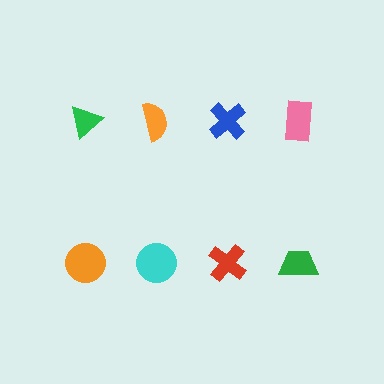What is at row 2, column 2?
A cyan circle.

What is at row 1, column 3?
A blue cross.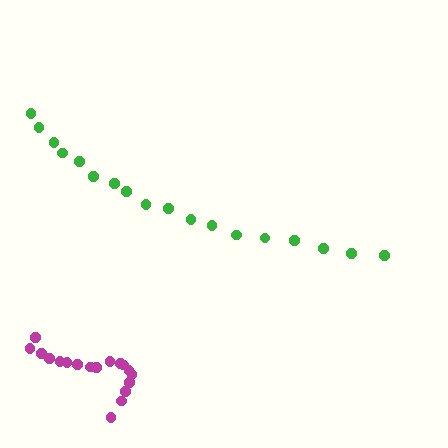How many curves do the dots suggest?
There are 2 distinct paths.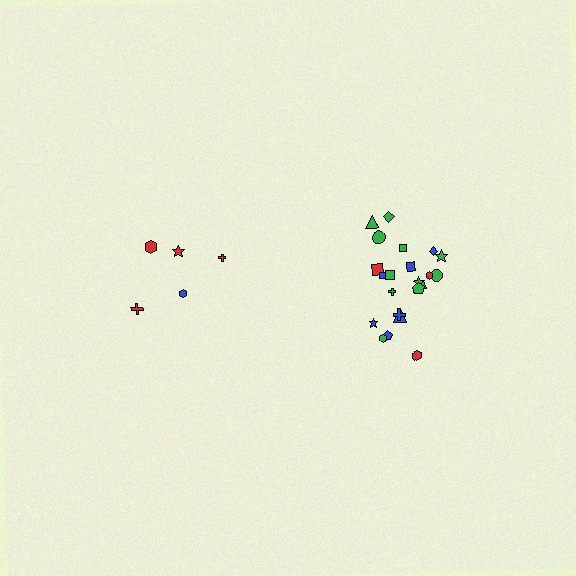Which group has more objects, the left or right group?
The right group.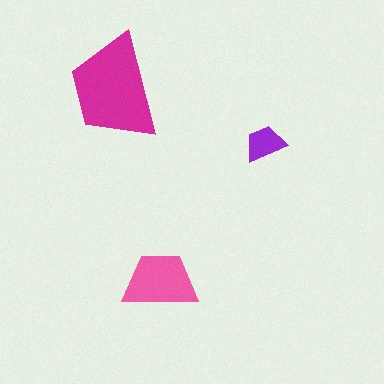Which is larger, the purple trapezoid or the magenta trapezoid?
The magenta one.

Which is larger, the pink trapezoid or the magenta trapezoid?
The magenta one.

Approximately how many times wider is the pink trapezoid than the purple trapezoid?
About 2 times wider.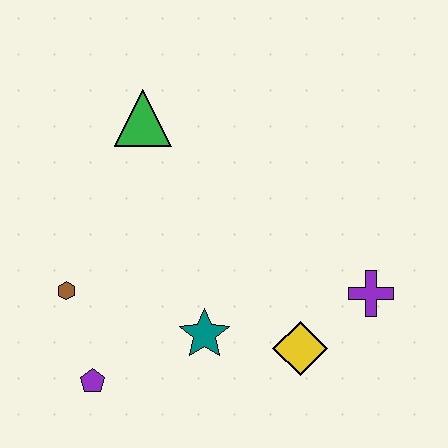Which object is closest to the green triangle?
The brown hexagon is closest to the green triangle.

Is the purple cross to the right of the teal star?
Yes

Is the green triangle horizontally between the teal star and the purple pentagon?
Yes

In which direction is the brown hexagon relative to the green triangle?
The brown hexagon is below the green triangle.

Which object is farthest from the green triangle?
The purple cross is farthest from the green triangle.